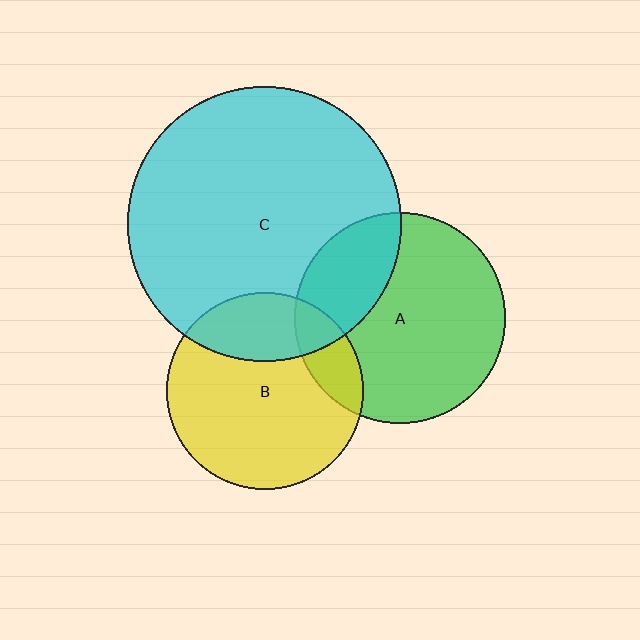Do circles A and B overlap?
Yes.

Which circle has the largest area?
Circle C (cyan).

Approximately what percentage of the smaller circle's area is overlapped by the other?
Approximately 15%.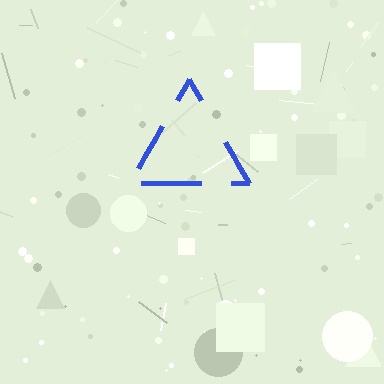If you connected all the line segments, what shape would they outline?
They would outline a triangle.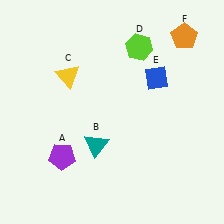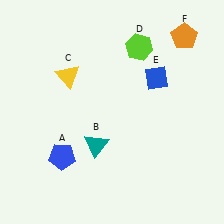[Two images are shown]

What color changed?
The pentagon (A) changed from purple in Image 1 to blue in Image 2.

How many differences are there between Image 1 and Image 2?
There is 1 difference between the two images.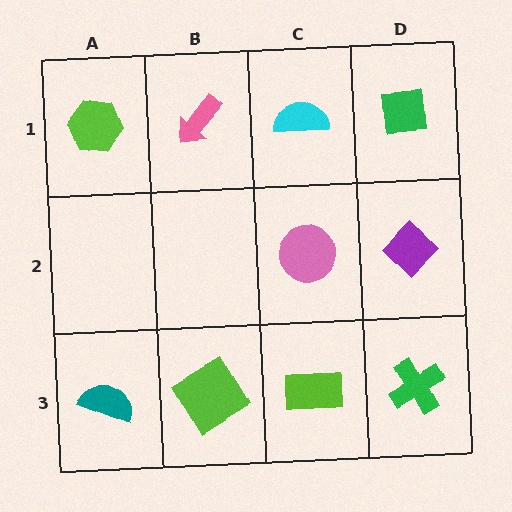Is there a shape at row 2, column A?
No, that cell is empty.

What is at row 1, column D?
A green square.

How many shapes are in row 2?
2 shapes.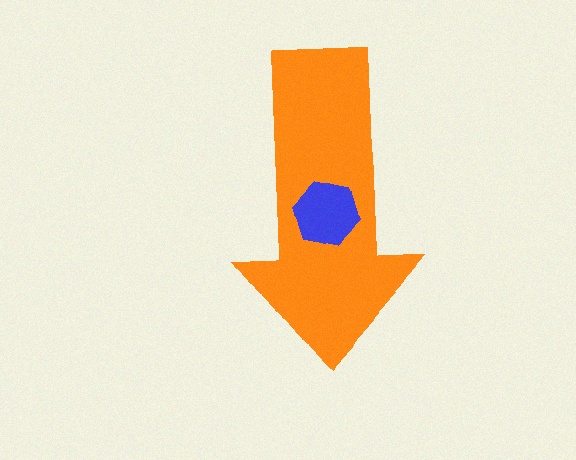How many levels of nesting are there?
2.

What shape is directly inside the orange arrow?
The blue hexagon.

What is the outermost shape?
The orange arrow.